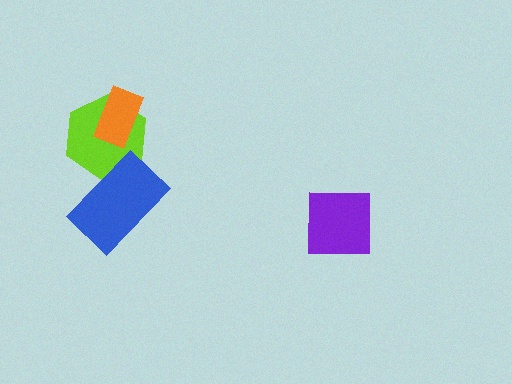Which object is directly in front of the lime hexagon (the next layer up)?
The orange rectangle is directly in front of the lime hexagon.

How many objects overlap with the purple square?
0 objects overlap with the purple square.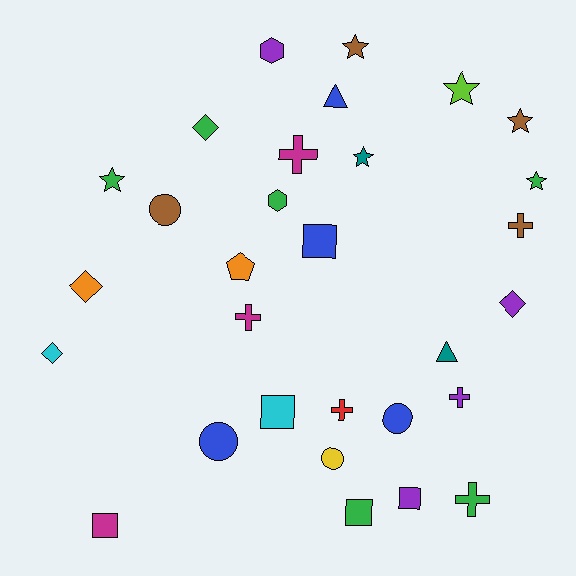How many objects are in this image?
There are 30 objects.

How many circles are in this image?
There are 4 circles.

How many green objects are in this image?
There are 6 green objects.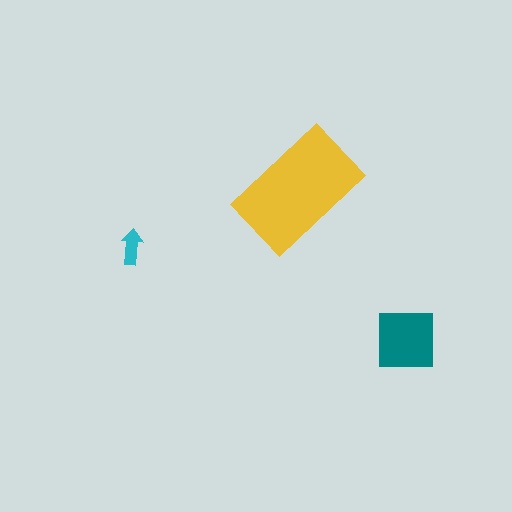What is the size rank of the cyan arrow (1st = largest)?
3rd.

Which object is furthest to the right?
The teal square is rightmost.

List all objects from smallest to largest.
The cyan arrow, the teal square, the yellow rectangle.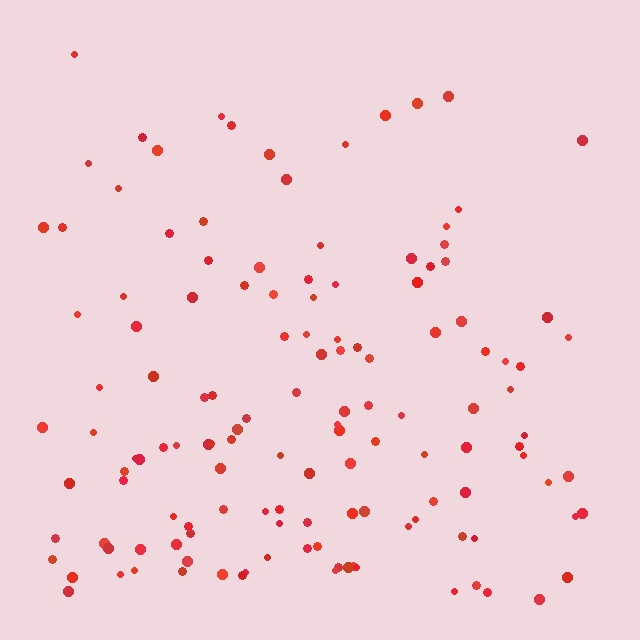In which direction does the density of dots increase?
From top to bottom, with the bottom side densest.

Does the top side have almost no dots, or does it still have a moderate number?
Still a moderate number, just noticeably fewer than the bottom.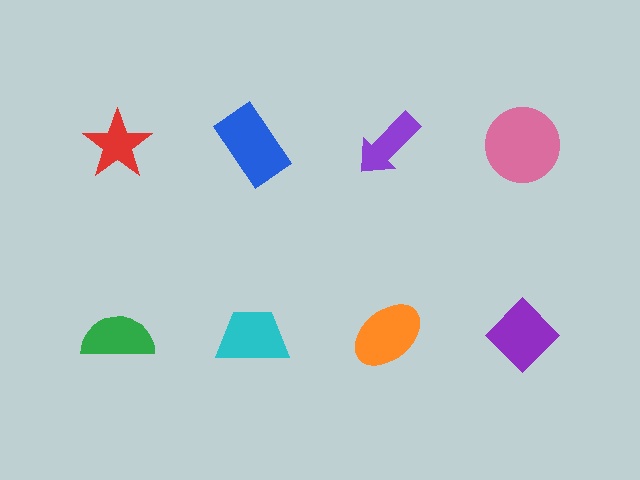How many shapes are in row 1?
4 shapes.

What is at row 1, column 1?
A red star.